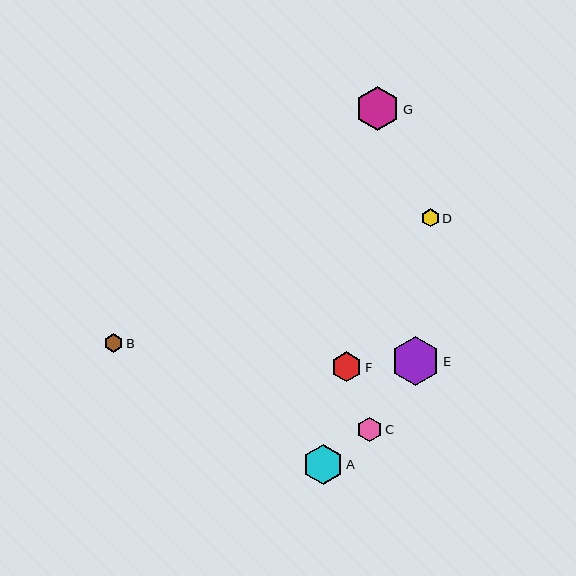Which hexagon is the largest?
Hexagon E is the largest with a size of approximately 49 pixels.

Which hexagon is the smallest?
Hexagon D is the smallest with a size of approximately 18 pixels.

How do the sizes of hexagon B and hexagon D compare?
Hexagon B and hexagon D are approximately the same size.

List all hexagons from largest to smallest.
From largest to smallest: E, G, A, F, C, B, D.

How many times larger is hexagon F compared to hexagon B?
Hexagon F is approximately 1.6 times the size of hexagon B.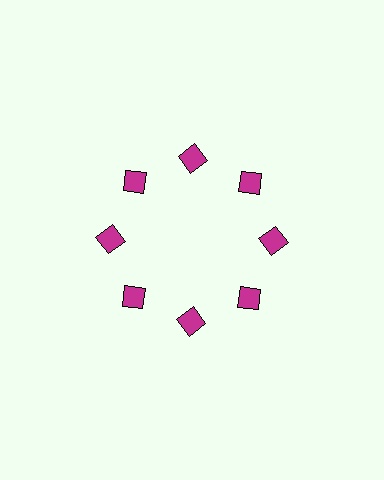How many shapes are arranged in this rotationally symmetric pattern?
There are 8 shapes, arranged in 8 groups of 1.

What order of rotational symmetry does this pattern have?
This pattern has 8-fold rotational symmetry.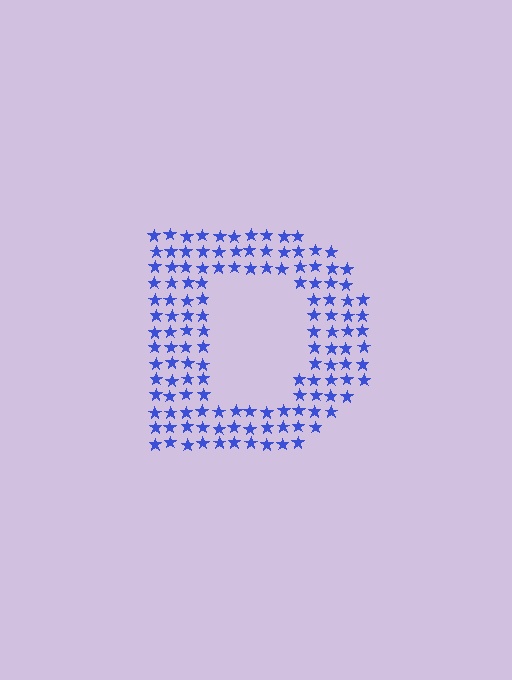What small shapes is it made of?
It is made of small stars.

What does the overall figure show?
The overall figure shows the letter D.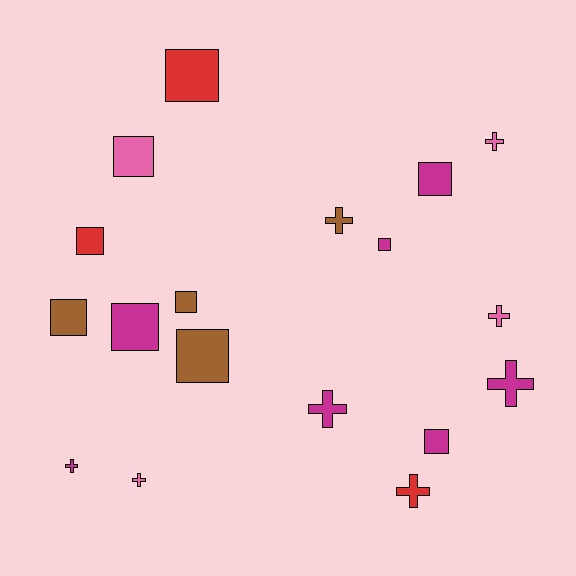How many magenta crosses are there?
There are 3 magenta crosses.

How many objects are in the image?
There are 18 objects.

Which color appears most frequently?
Magenta, with 7 objects.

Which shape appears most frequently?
Square, with 10 objects.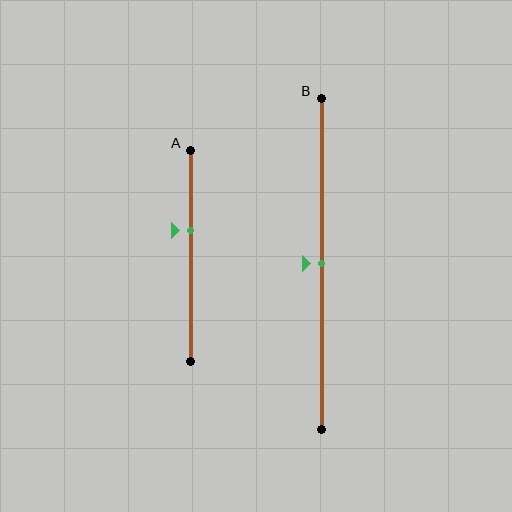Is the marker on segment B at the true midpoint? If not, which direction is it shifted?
Yes, the marker on segment B is at the true midpoint.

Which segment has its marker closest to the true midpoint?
Segment B has its marker closest to the true midpoint.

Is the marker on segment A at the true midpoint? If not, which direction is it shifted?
No, the marker on segment A is shifted upward by about 12% of the segment length.